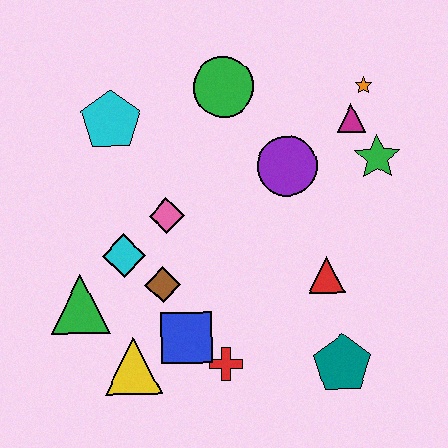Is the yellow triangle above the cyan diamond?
No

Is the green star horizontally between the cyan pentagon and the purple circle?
No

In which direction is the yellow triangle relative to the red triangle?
The yellow triangle is to the left of the red triangle.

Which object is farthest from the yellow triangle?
The orange star is farthest from the yellow triangle.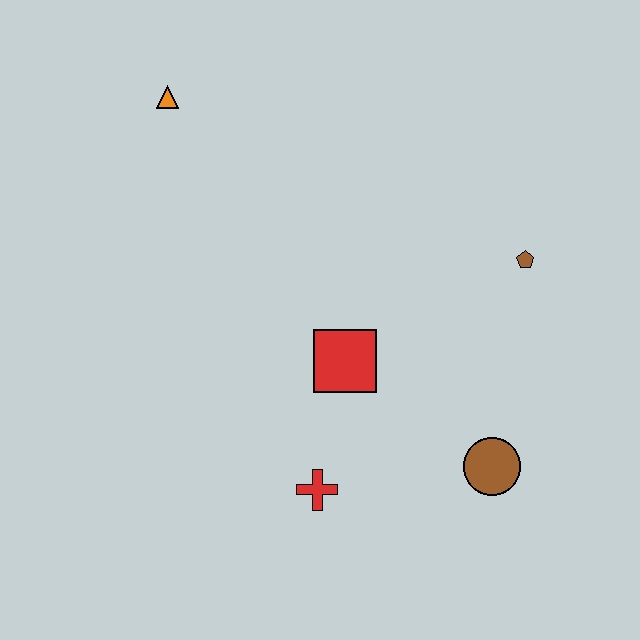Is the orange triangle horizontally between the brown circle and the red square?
No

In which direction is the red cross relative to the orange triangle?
The red cross is below the orange triangle.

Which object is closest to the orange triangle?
The red square is closest to the orange triangle.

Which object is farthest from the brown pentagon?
The orange triangle is farthest from the brown pentagon.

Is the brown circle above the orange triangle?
No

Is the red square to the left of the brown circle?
Yes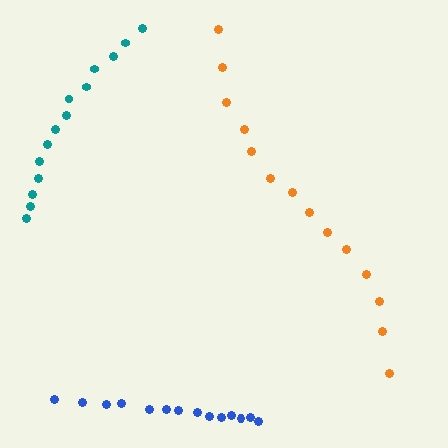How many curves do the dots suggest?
There are 3 distinct paths.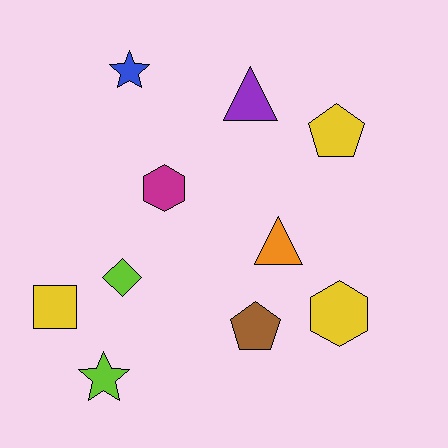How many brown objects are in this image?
There is 1 brown object.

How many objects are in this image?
There are 10 objects.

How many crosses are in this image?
There are no crosses.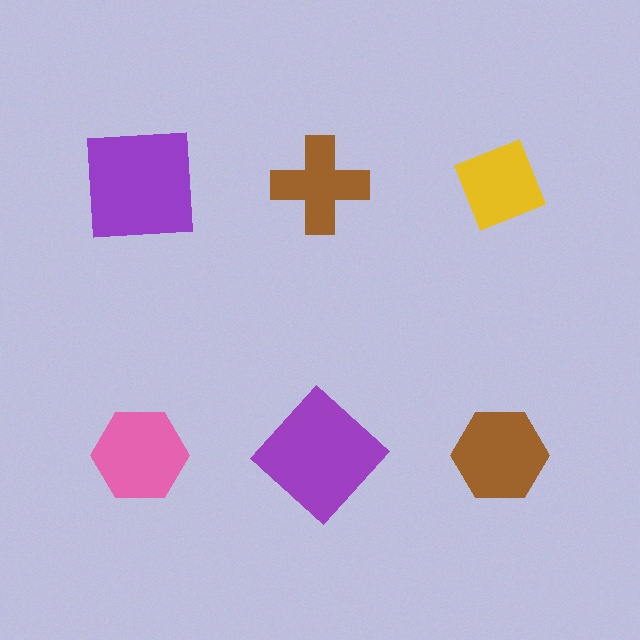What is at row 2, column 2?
A purple diamond.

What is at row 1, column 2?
A brown cross.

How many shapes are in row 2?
3 shapes.